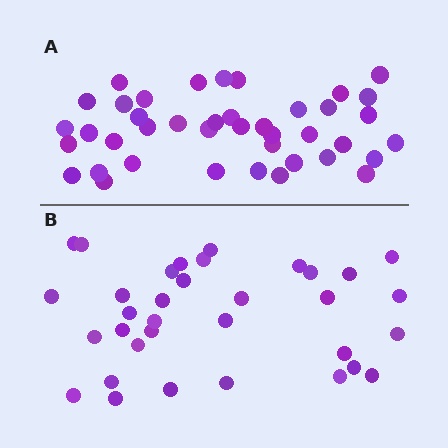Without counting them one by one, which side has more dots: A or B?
Region A (the top region) has more dots.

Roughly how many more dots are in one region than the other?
Region A has roughly 8 or so more dots than region B.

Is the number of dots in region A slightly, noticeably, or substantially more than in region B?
Region A has only slightly more — the two regions are fairly close. The ratio is roughly 1.2 to 1.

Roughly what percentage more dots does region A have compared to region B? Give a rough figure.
About 20% more.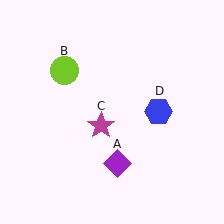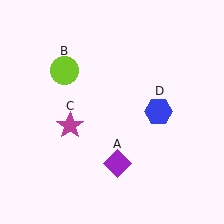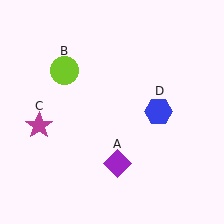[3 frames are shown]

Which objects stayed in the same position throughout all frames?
Purple diamond (object A) and lime circle (object B) and blue hexagon (object D) remained stationary.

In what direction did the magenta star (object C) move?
The magenta star (object C) moved left.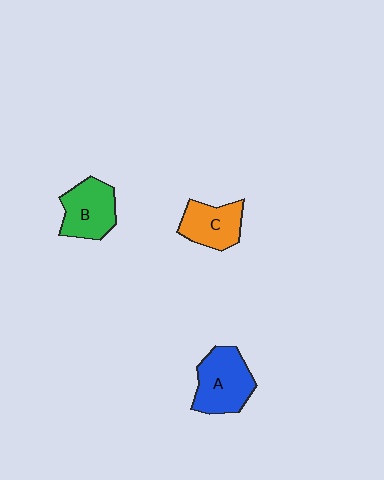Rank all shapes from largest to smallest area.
From largest to smallest: A (blue), B (green), C (orange).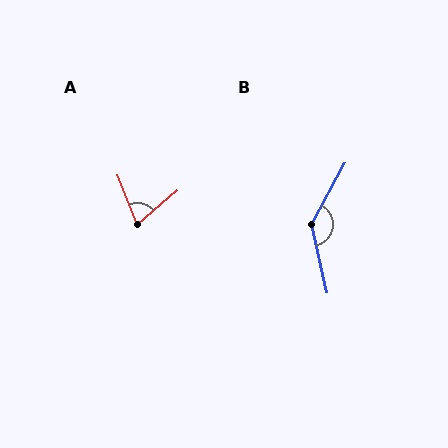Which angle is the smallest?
A, at approximately 70 degrees.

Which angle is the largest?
B, at approximately 139 degrees.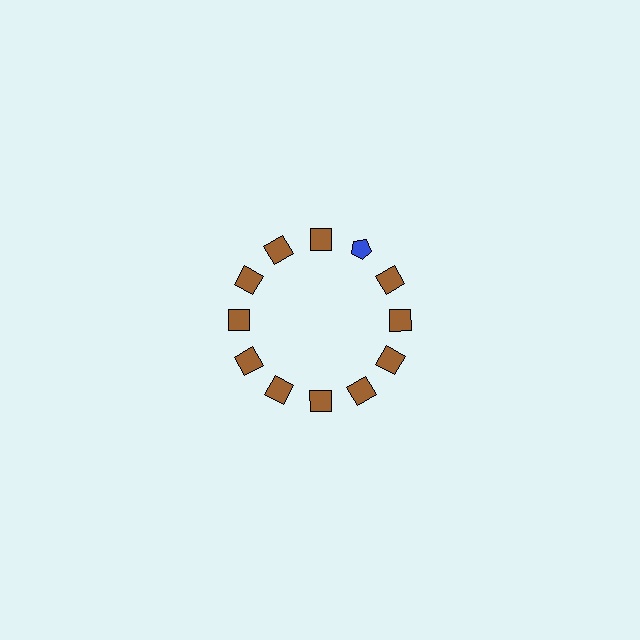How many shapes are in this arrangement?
There are 12 shapes arranged in a ring pattern.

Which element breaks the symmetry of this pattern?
The blue pentagon at roughly the 1 o'clock position breaks the symmetry. All other shapes are brown squares.